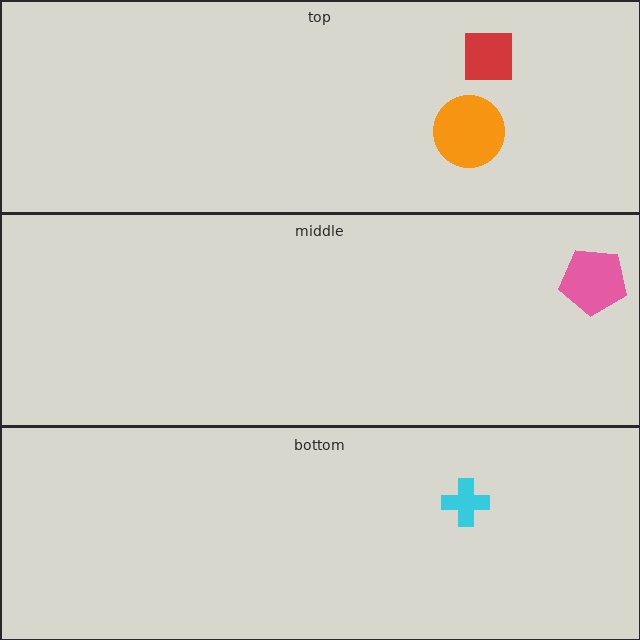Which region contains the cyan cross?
The bottom region.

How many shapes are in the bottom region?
1.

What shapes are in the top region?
The orange circle, the red square.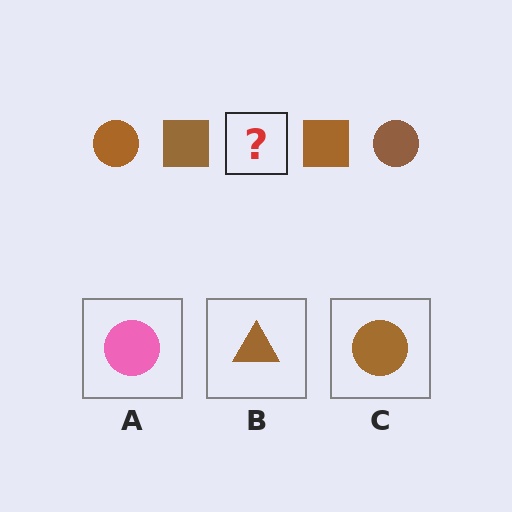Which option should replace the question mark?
Option C.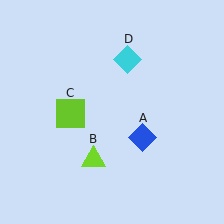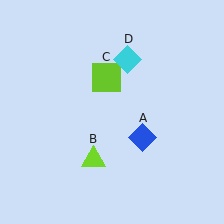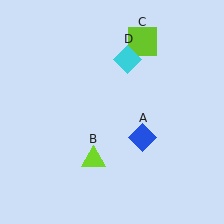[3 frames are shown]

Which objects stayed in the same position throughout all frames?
Blue diamond (object A) and lime triangle (object B) and cyan diamond (object D) remained stationary.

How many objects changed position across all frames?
1 object changed position: lime square (object C).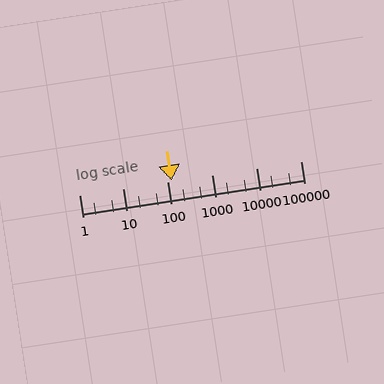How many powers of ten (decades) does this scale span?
The scale spans 5 decades, from 1 to 100000.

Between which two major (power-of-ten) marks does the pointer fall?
The pointer is between 100 and 1000.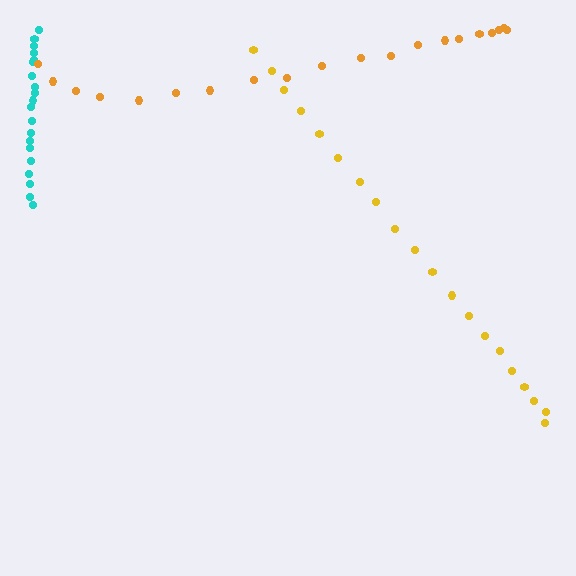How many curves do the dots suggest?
There are 3 distinct paths.